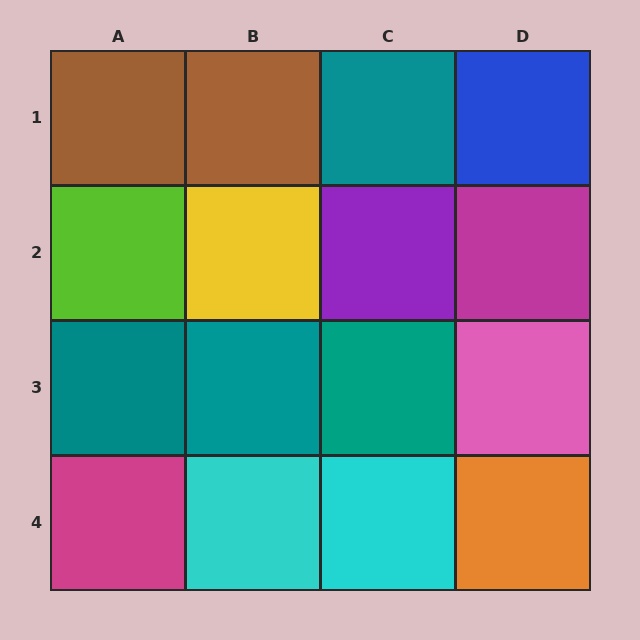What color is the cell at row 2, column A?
Lime.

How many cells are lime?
1 cell is lime.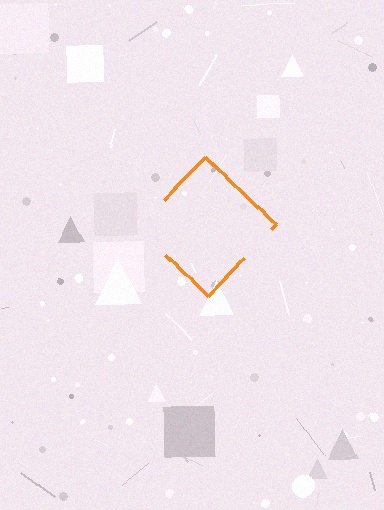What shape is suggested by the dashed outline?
The dashed outline suggests a diamond.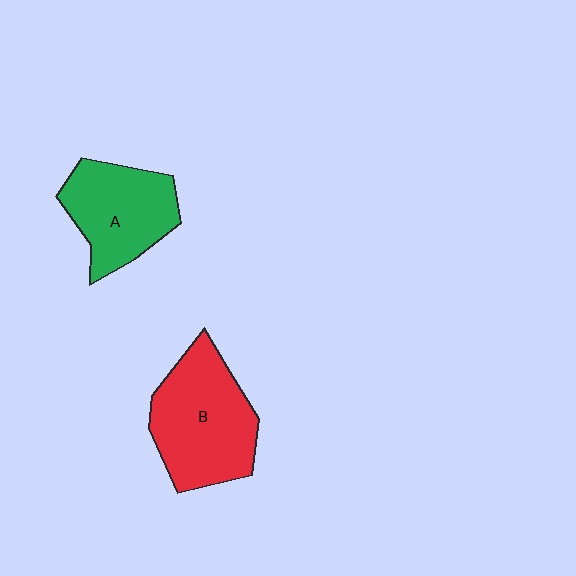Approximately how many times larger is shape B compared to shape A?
Approximately 1.2 times.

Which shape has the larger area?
Shape B (red).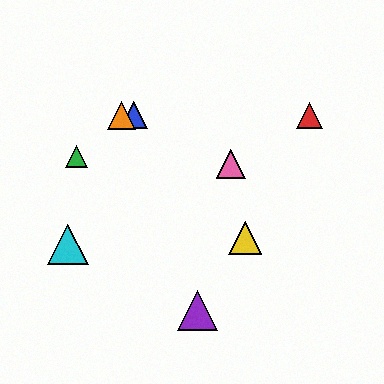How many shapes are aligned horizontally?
3 shapes (the red triangle, the blue triangle, the orange triangle) are aligned horizontally.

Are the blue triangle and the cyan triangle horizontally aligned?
No, the blue triangle is at y≈115 and the cyan triangle is at y≈245.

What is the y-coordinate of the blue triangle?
The blue triangle is at y≈115.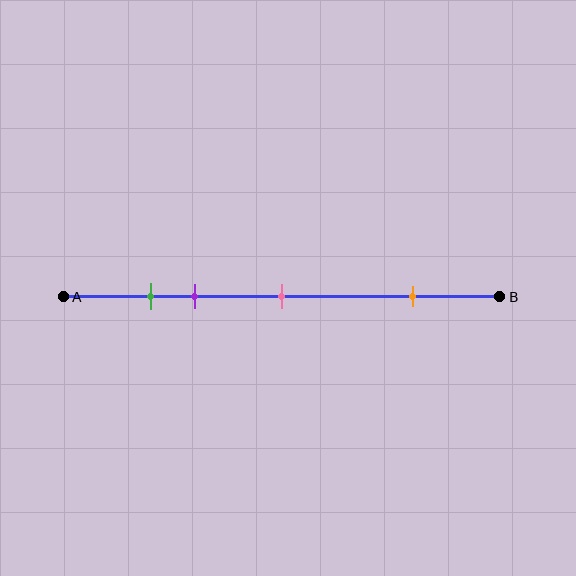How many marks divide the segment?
There are 4 marks dividing the segment.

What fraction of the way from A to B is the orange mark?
The orange mark is approximately 80% (0.8) of the way from A to B.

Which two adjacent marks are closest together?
The green and purple marks are the closest adjacent pair.